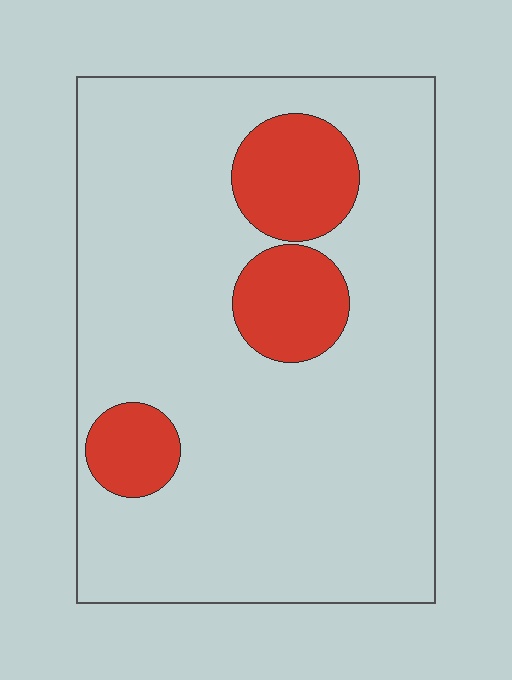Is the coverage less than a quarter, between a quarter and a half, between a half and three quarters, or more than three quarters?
Less than a quarter.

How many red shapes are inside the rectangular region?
3.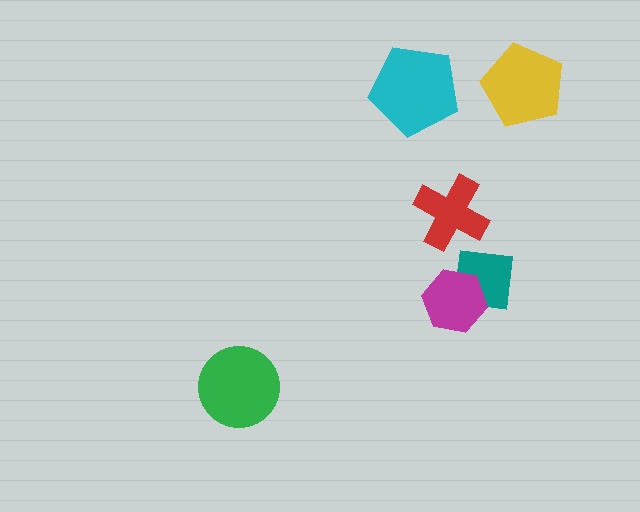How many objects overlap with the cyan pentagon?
0 objects overlap with the cyan pentagon.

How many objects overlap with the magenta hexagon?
1 object overlaps with the magenta hexagon.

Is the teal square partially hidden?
Yes, it is partially covered by another shape.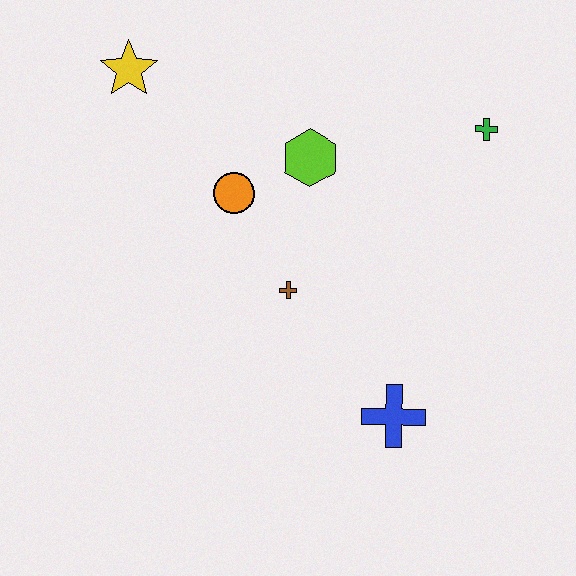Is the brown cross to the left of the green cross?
Yes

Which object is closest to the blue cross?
The brown cross is closest to the blue cross.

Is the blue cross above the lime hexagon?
No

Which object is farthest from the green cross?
The yellow star is farthest from the green cross.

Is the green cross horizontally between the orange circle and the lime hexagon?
No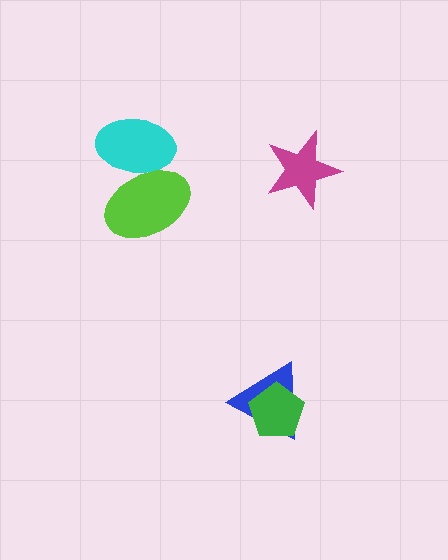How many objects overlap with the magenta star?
0 objects overlap with the magenta star.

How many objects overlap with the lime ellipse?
1 object overlaps with the lime ellipse.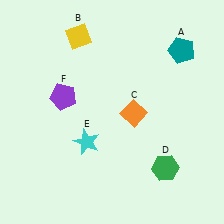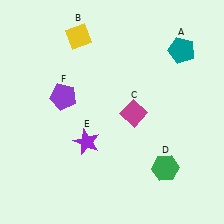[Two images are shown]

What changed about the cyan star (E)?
In Image 1, E is cyan. In Image 2, it changed to purple.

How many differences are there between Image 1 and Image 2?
There are 2 differences between the two images.